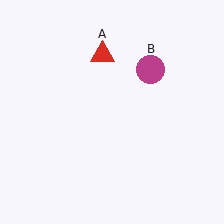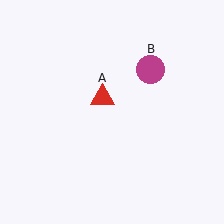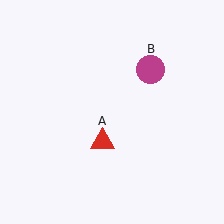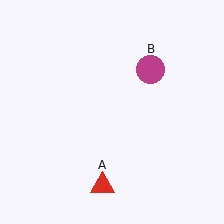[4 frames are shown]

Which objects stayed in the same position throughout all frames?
Magenta circle (object B) remained stationary.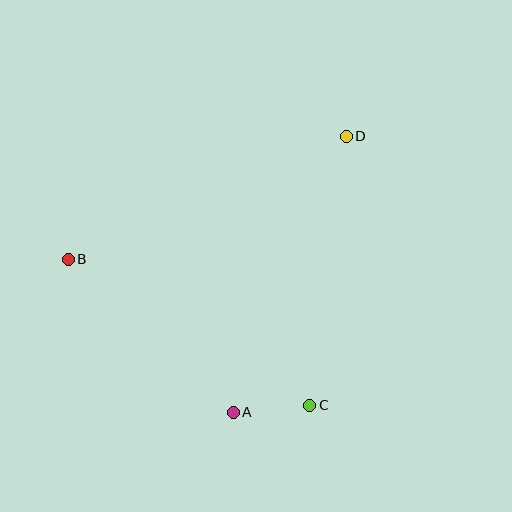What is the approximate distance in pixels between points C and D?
The distance between C and D is approximately 271 pixels.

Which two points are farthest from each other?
Points B and D are farthest from each other.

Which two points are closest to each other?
Points A and C are closest to each other.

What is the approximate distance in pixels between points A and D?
The distance between A and D is approximately 298 pixels.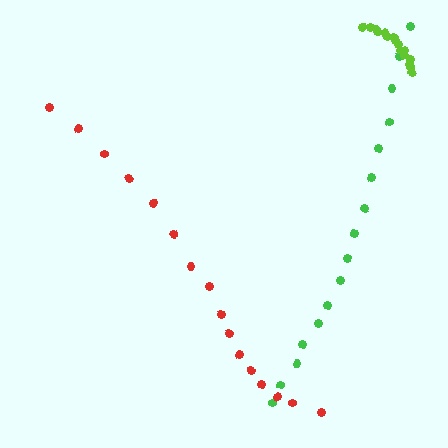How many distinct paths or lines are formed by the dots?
There are 3 distinct paths.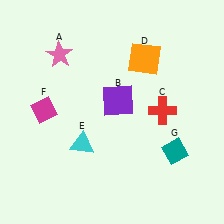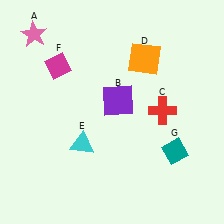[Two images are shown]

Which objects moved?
The objects that moved are: the pink star (A), the magenta diamond (F).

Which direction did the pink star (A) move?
The pink star (A) moved left.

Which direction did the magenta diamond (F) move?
The magenta diamond (F) moved up.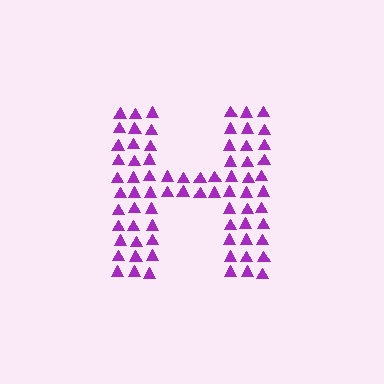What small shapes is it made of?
It is made of small triangles.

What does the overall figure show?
The overall figure shows the letter H.